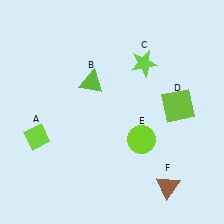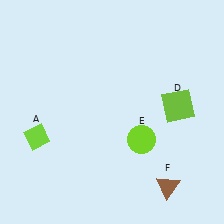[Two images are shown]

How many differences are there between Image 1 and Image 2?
There are 2 differences between the two images.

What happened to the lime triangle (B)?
The lime triangle (B) was removed in Image 2. It was in the top-left area of Image 1.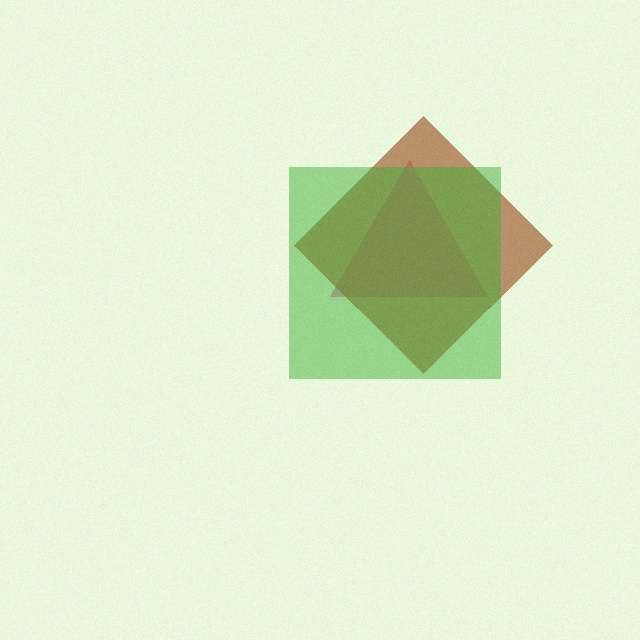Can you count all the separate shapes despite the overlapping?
Yes, there are 3 separate shapes.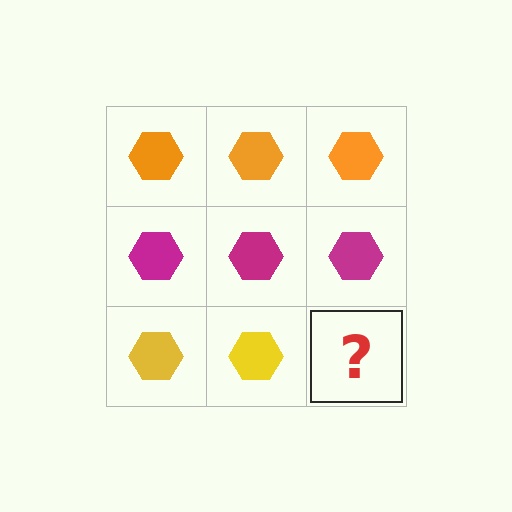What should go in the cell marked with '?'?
The missing cell should contain a yellow hexagon.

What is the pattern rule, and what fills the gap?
The rule is that each row has a consistent color. The gap should be filled with a yellow hexagon.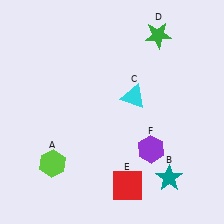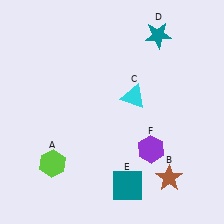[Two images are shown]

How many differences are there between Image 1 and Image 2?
There are 3 differences between the two images.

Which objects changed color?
B changed from teal to brown. D changed from green to teal. E changed from red to teal.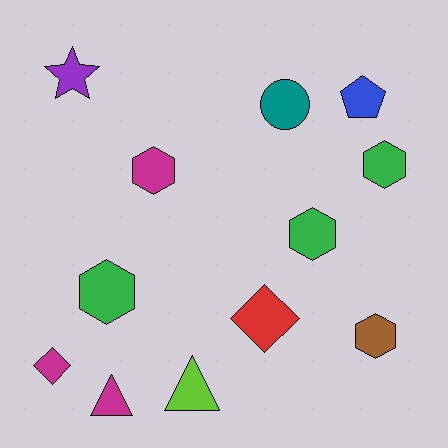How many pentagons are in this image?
There is 1 pentagon.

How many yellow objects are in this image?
There are no yellow objects.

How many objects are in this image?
There are 12 objects.